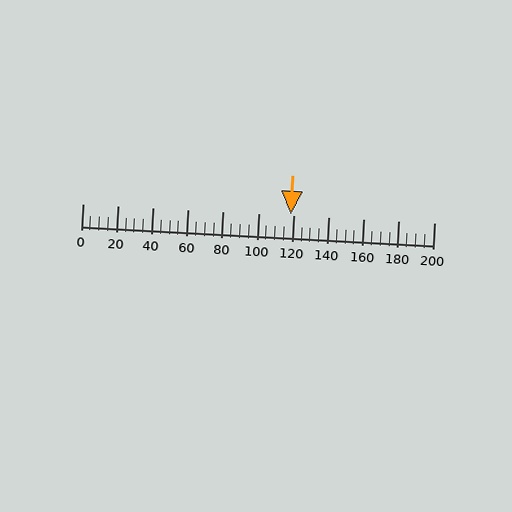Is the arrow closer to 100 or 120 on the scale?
The arrow is closer to 120.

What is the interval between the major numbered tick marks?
The major tick marks are spaced 20 units apart.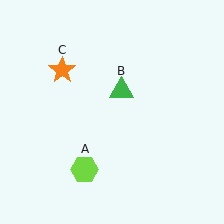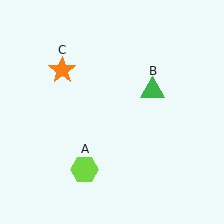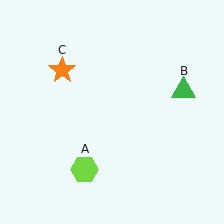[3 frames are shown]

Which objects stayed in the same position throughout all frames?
Lime hexagon (object A) and orange star (object C) remained stationary.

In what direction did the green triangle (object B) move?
The green triangle (object B) moved right.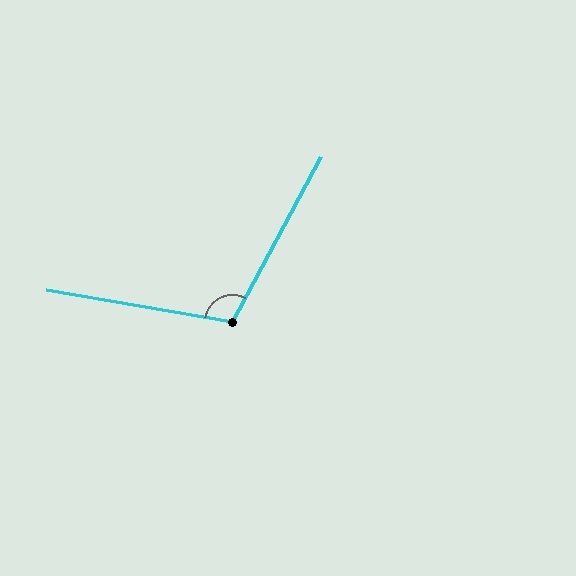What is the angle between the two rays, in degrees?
Approximately 108 degrees.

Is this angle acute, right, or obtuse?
It is obtuse.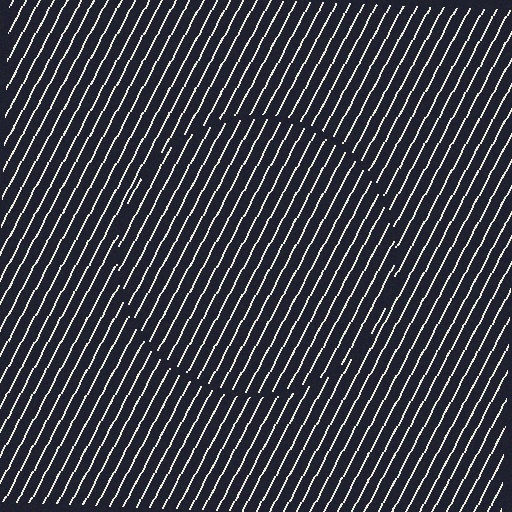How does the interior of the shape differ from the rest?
The interior of the shape contains the same grating, shifted by half a period — the contour is defined by the phase discontinuity where line-ends from the inner and outer gratings abut.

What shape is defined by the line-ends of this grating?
An illusory circle. The interior of the shape contains the same grating, shifted by half a period — the contour is defined by the phase discontinuity where line-ends from the inner and outer gratings abut.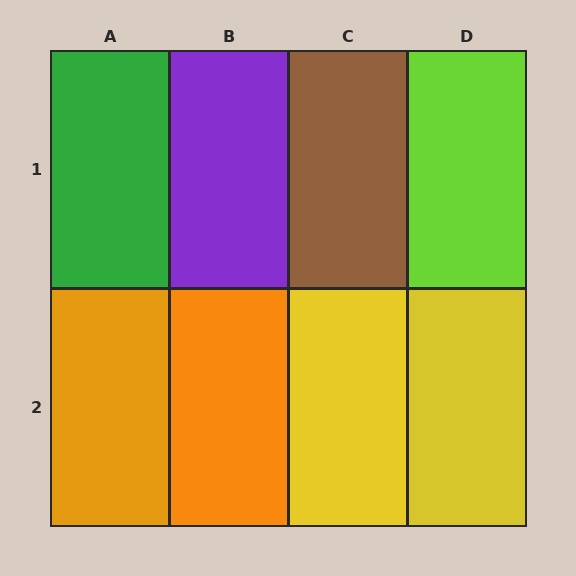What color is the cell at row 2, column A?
Orange.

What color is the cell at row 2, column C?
Yellow.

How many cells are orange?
2 cells are orange.